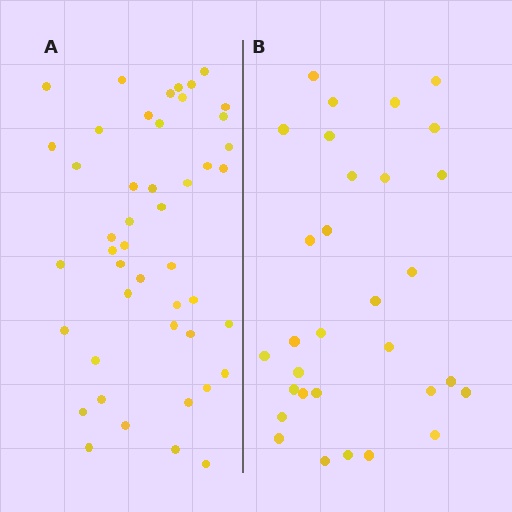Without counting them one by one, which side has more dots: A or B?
Region A (the left region) has more dots.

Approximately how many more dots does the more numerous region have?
Region A has approximately 15 more dots than region B.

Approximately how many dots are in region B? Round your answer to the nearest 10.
About 30 dots. (The exact count is 31, which rounds to 30.)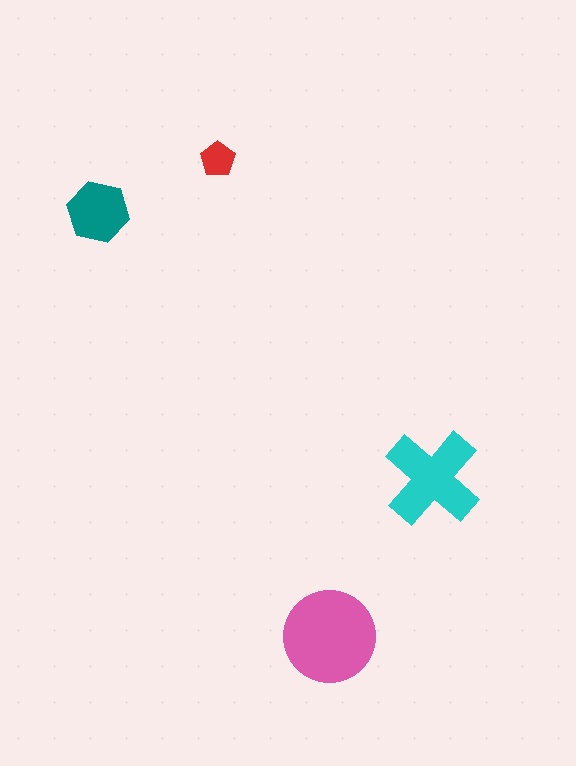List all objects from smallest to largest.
The red pentagon, the teal hexagon, the cyan cross, the pink circle.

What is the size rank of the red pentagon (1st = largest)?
4th.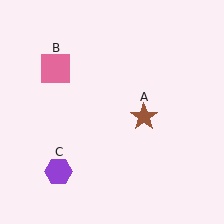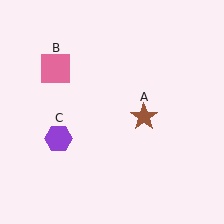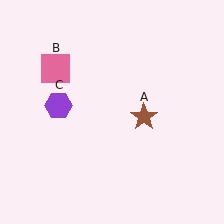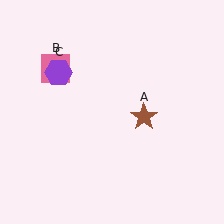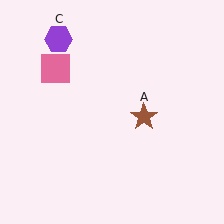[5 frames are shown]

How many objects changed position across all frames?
1 object changed position: purple hexagon (object C).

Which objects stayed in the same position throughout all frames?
Brown star (object A) and pink square (object B) remained stationary.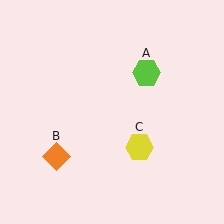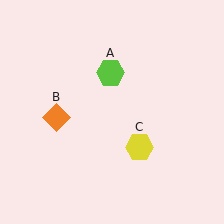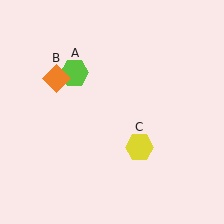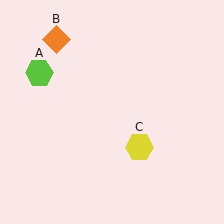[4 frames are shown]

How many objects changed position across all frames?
2 objects changed position: lime hexagon (object A), orange diamond (object B).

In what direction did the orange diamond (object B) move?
The orange diamond (object B) moved up.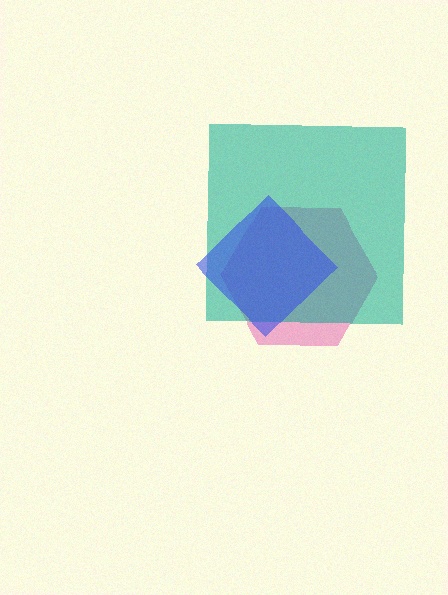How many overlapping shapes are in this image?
There are 3 overlapping shapes in the image.